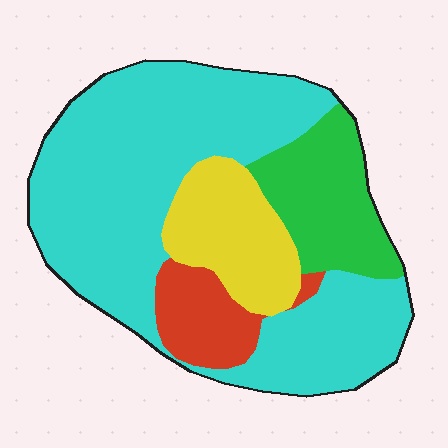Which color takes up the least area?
Red, at roughly 10%.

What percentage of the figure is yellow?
Yellow covers 15% of the figure.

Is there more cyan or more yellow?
Cyan.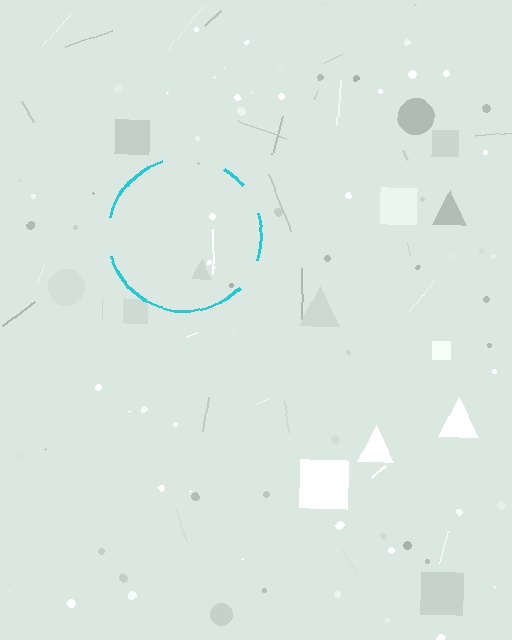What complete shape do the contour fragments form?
The contour fragments form a circle.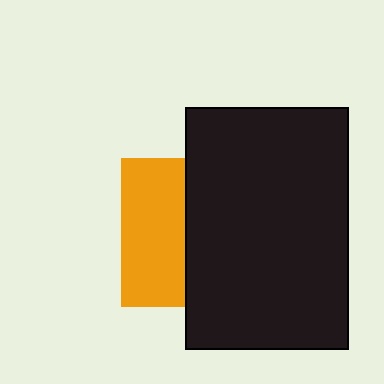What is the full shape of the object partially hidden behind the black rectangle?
The partially hidden object is an orange square.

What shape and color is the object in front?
The object in front is a black rectangle.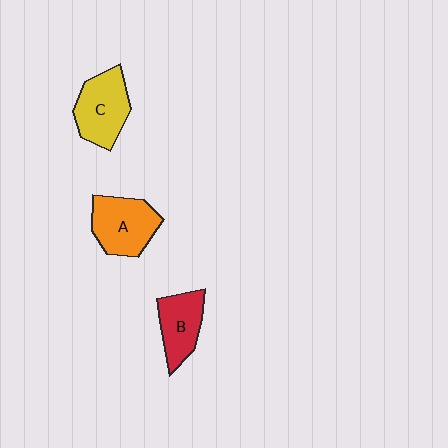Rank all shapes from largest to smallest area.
From largest to smallest: A (orange), C (yellow), B (red).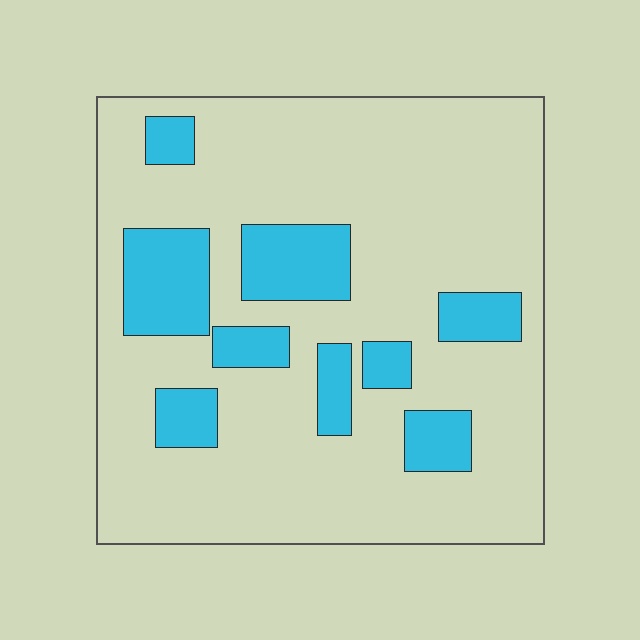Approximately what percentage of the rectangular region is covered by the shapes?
Approximately 20%.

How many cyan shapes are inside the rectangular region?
9.